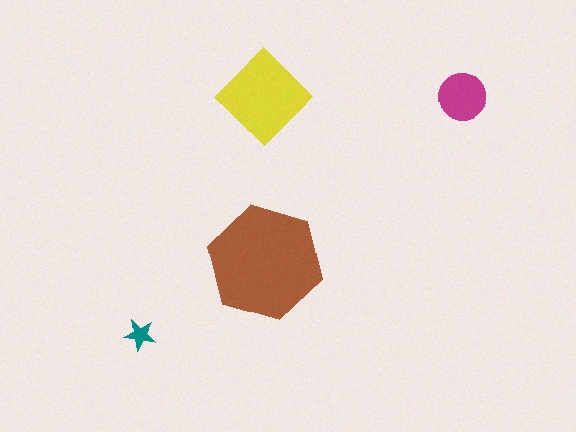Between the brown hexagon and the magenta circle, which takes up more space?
The brown hexagon.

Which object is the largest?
The brown hexagon.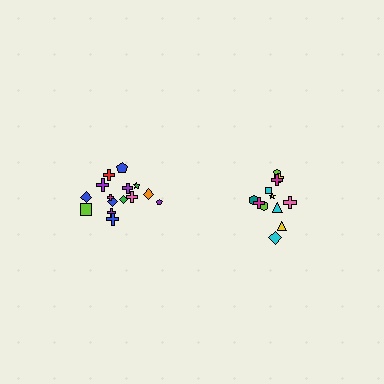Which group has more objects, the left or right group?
The left group.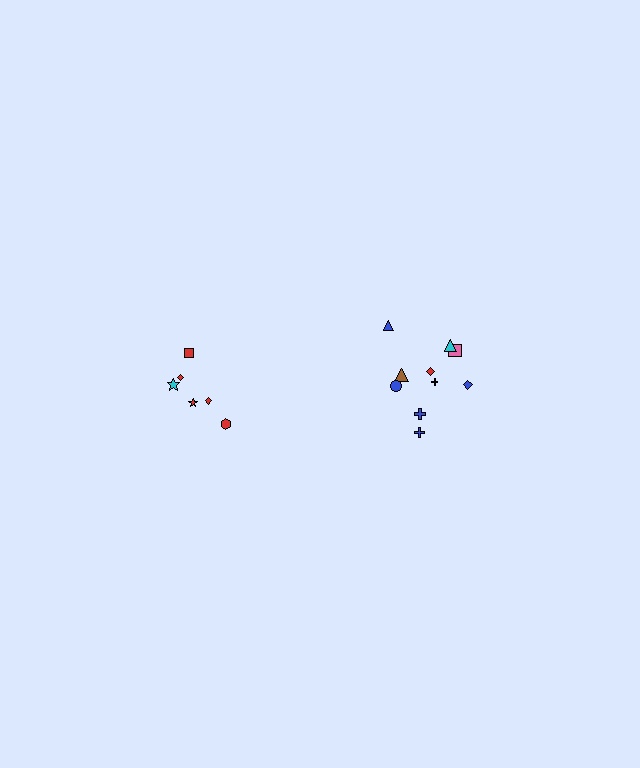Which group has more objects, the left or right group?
The right group.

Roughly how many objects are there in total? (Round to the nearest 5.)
Roughly 15 objects in total.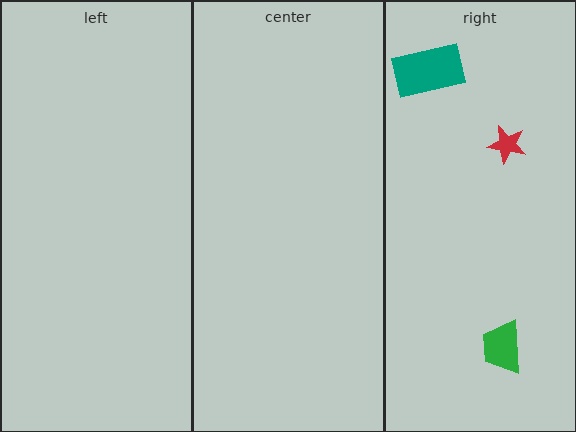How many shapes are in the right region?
3.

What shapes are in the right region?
The green trapezoid, the teal rectangle, the red star.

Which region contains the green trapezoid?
The right region.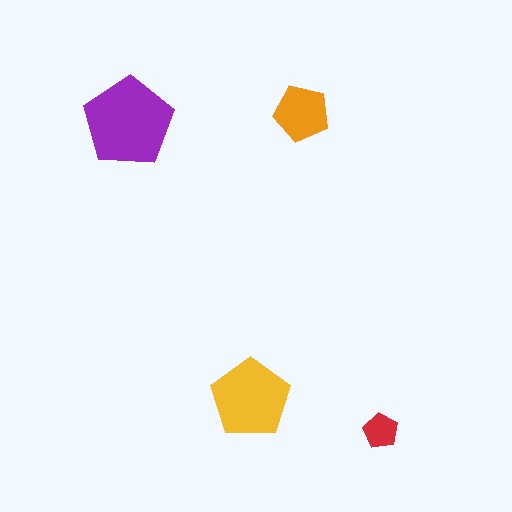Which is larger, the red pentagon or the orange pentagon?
The orange one.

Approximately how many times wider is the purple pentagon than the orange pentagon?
About 1.5 times wider.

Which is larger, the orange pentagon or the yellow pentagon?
The yellow one.